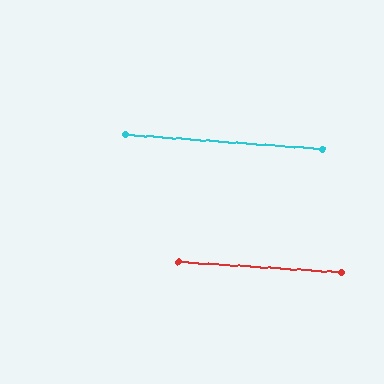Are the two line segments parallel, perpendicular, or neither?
Parallel — their directions differ by only 0.3°.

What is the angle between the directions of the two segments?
Approximately 0 degrees.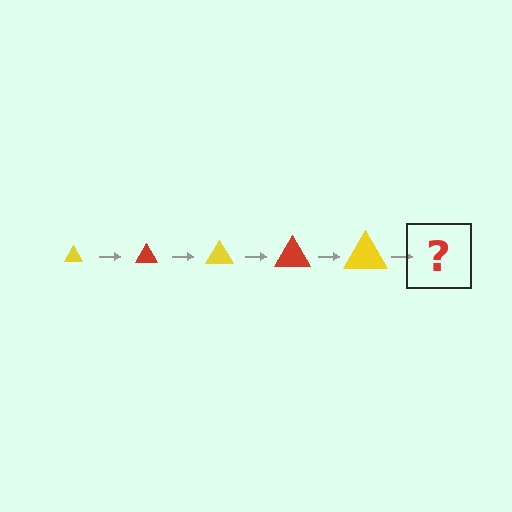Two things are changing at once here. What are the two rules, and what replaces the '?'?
The two rules are that the triangle grows larger each step and the color cycles through yellow and red. The '?' should be a red triangle, larger than the previous one.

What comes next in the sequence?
The next element should be a red triangle, larger than the previous one.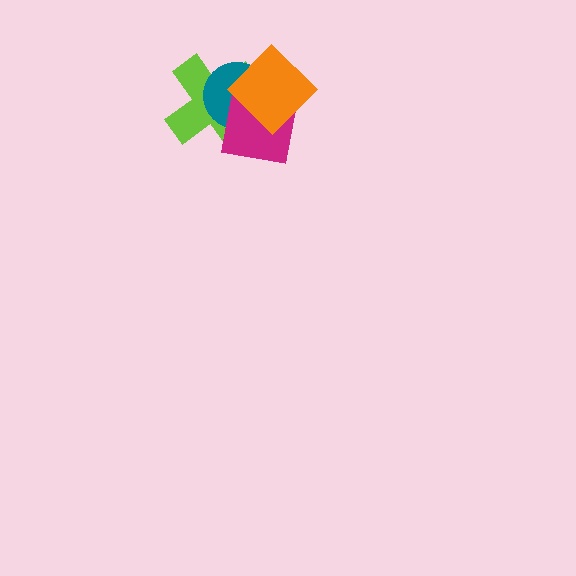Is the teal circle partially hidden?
Yes, it is partially covered by another shape.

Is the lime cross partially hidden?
Yes, it is partially covered by another shape.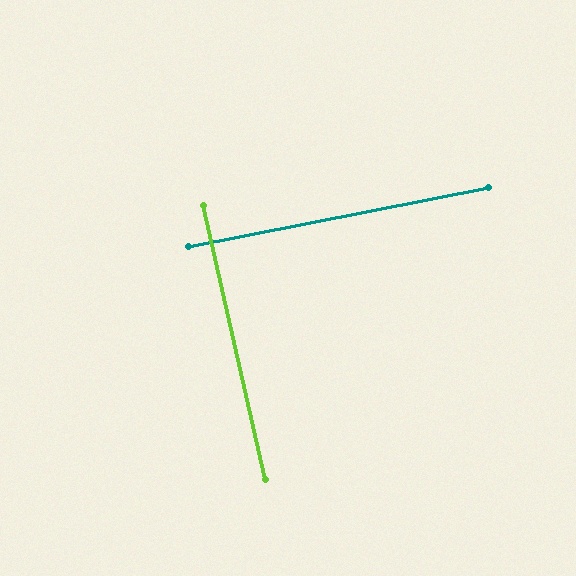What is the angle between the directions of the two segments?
Approximately 88 degrees.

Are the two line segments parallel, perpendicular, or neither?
Perpendicular — they meet at approximately 88°.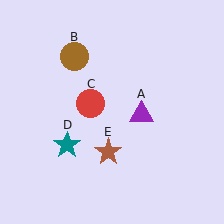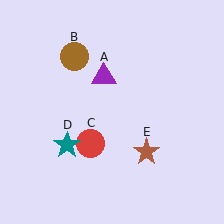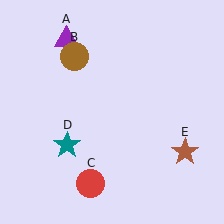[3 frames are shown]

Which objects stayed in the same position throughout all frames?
Brown circle (object B) and teal star (object D) remained stationary.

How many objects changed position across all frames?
3 objects changed position: purple triangle (object A), red circle (object C), brown star (object E).